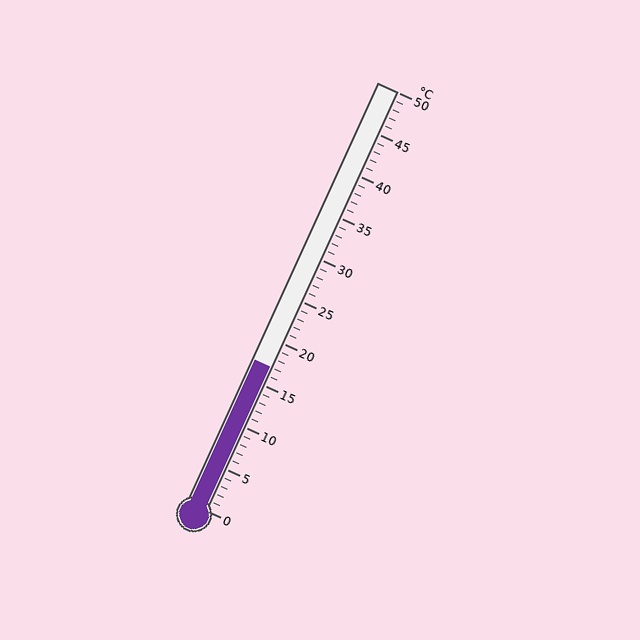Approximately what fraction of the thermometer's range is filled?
The thermometer is filled to approximately 35% of its range.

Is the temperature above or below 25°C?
The temperature is below 25°C.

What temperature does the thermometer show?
The thermometer shows approximately 17°C.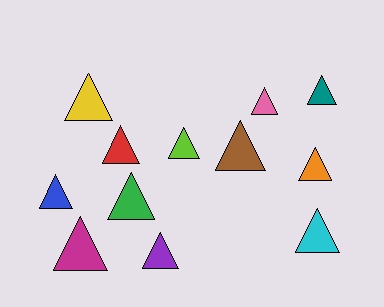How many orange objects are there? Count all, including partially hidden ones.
There is 1 orange object.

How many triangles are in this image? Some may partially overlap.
There are 12 triangles.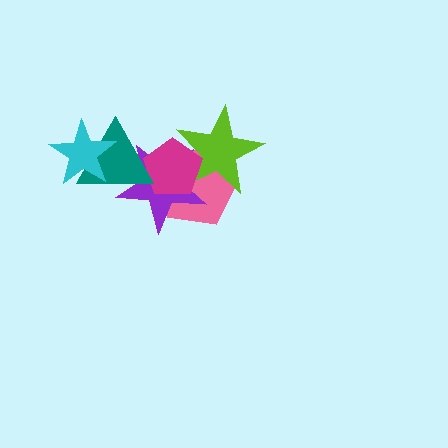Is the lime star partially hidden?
Yes, it is partially covered by another shape.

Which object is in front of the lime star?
The magenta pentagon is in front of the lime star.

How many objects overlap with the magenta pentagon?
4 objects overlap with the magenta pentagon.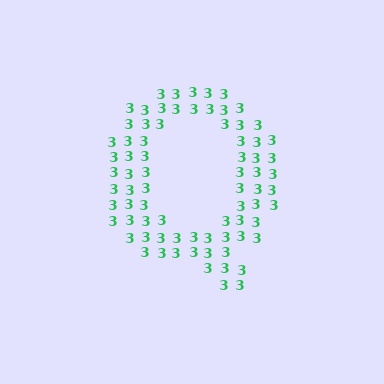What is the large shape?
The large shape is the letter Q.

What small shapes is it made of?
It is made of small digit 3's.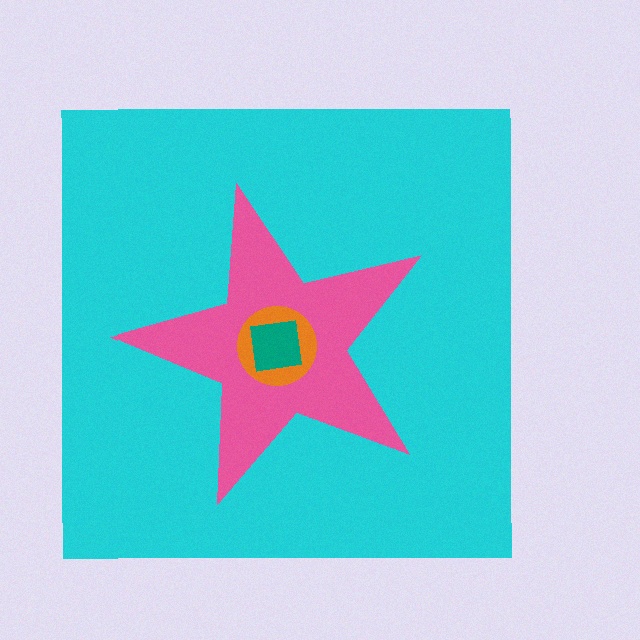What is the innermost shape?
The teal square.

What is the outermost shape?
The cyan square.